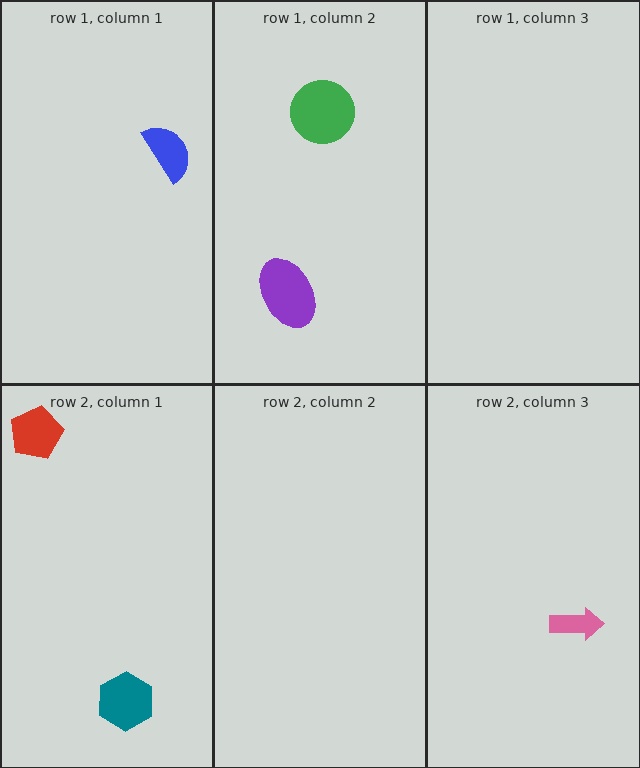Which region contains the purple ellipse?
The row 1, column 2 region.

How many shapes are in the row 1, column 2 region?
2.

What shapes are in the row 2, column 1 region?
The red pentagon, the teal hexagon.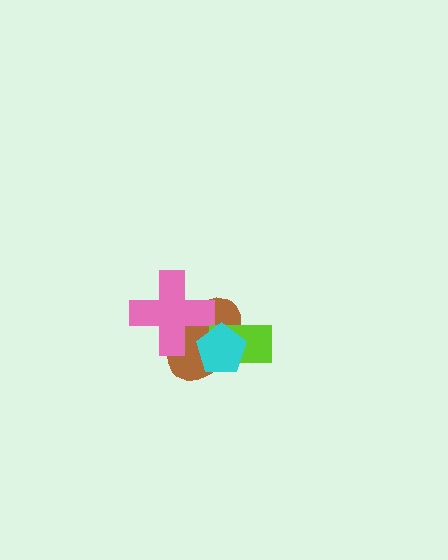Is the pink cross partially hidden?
Yes, it is partially covered by another shape.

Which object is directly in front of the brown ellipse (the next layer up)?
The pink cross is directly in front of the brown ellipse.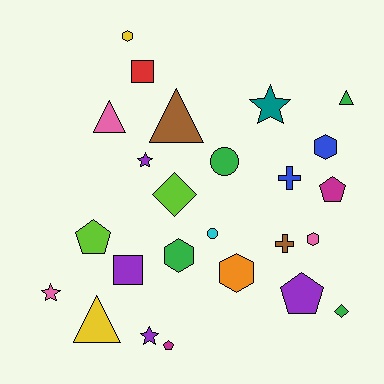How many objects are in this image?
There are 25 objects.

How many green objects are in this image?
There are 4 green objects.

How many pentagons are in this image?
There are 4 pentagons.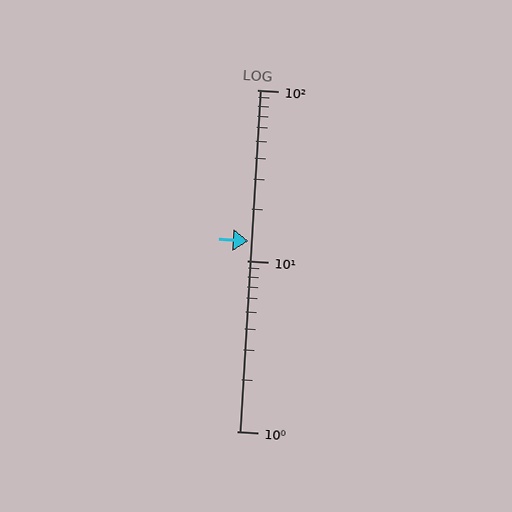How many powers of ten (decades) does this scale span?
The scale spans 2 decades, from 1 to 100.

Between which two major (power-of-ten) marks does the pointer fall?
The pointer is between 10 and 100.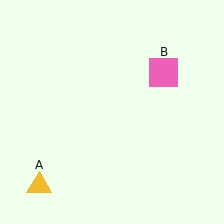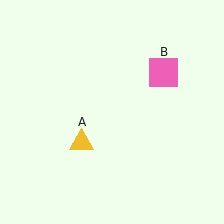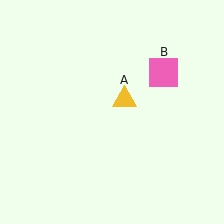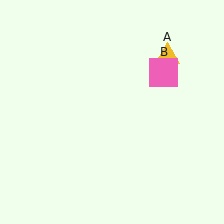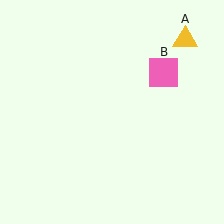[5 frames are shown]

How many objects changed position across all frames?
1 object changed position: yellow triangle (object A).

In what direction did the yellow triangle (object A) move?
The yellow triangle (object A) moved up and to the right.